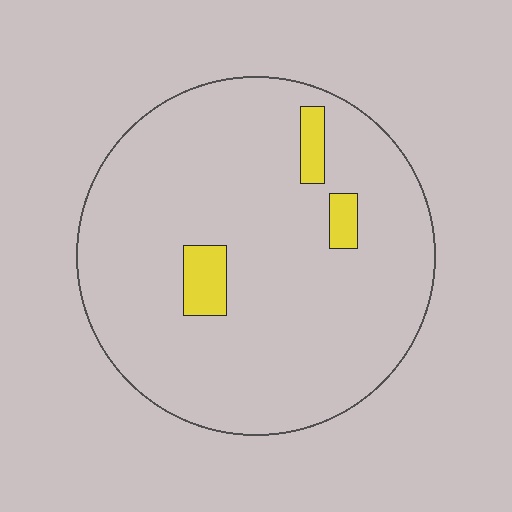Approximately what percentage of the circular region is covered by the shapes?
Approximately 5%.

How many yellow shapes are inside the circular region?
3.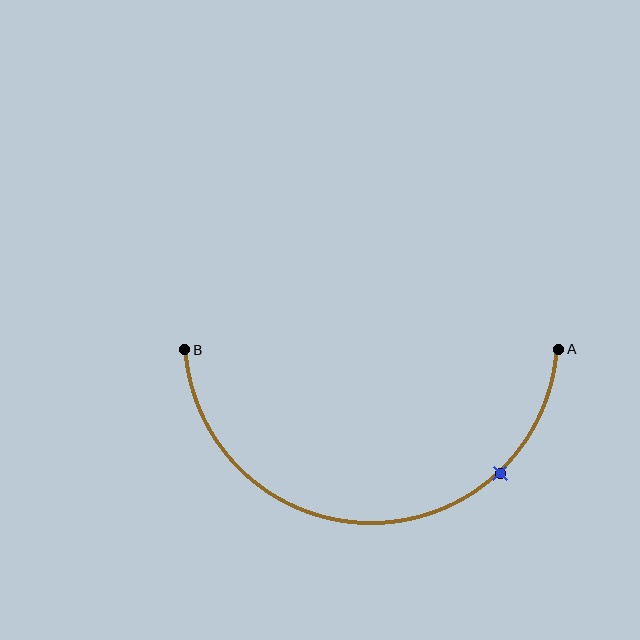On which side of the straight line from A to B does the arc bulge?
The arc bulges below the straight line connecting A and B.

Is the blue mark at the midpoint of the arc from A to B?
No. The blue mark lies on the arc but is closer to endpoint A. The arc midpoint would be at the point on the curve equidistant along the arc from both A and B.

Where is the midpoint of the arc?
The arc midpoint is the point on the curve farthest from the straight line joining A and B. It sits below that line.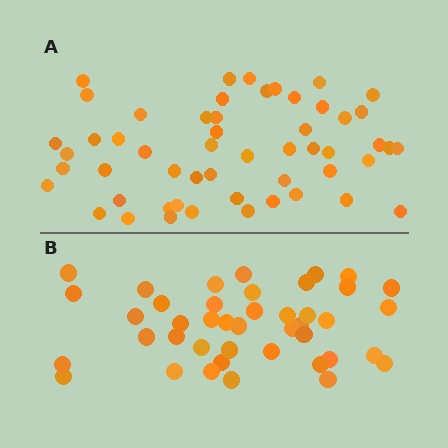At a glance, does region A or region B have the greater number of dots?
Region A (the top region) has more dots.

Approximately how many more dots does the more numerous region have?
Region A has roughly 12 or so more dots than region B.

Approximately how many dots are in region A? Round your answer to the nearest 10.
About 50 dots. (The exact count is 53, which rounds to 50.)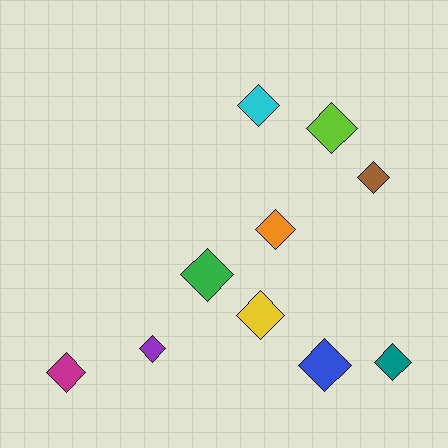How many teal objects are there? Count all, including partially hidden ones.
There is 1 teal object.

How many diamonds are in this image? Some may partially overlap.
There are 10 diamonds.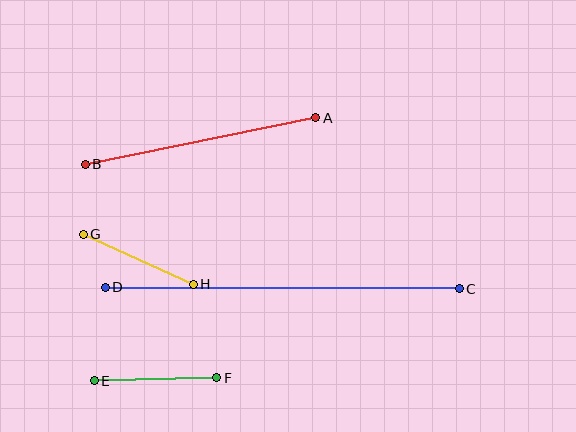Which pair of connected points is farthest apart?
Points C and D are farthest apart.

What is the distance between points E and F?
The distance is approximately 122 pixels.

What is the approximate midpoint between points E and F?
The midpoint is at approximately (156, 379) pixels.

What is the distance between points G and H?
The distance is approximately 121 pixels.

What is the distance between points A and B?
The distance is approximately 235 pixels.